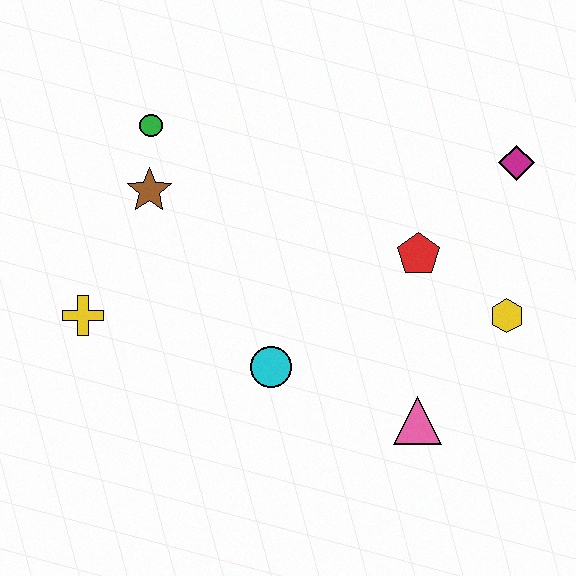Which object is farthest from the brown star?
The yellow hexagon is farthest from the brown star.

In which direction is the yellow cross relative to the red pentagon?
The yellow cross is to the left of the red pentagon.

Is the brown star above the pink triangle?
Yes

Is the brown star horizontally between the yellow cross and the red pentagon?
Yes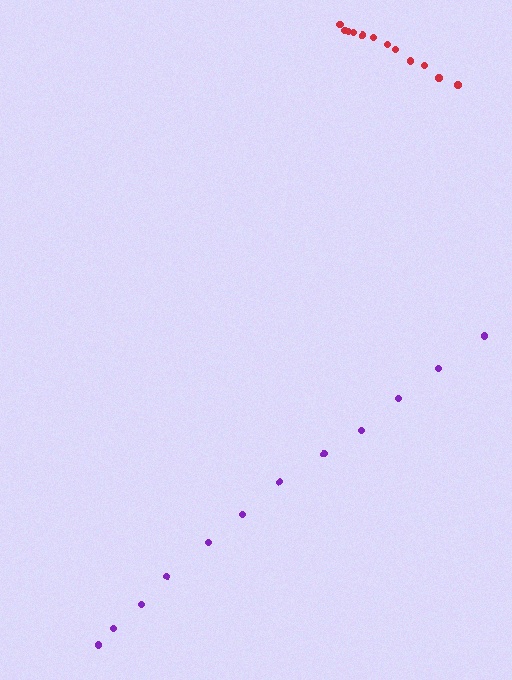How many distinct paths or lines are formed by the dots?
There are 2 distinct paths.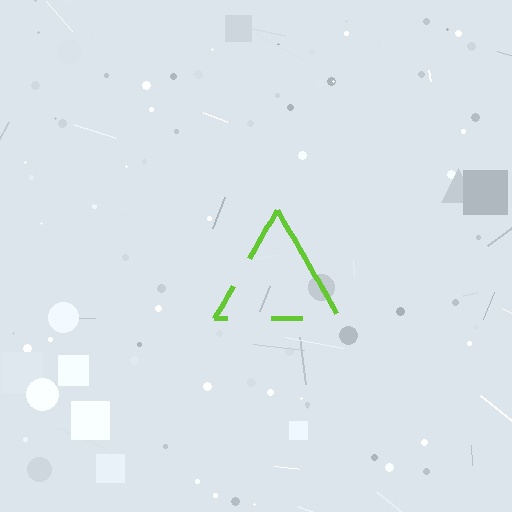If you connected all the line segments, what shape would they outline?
They would outline a triangle.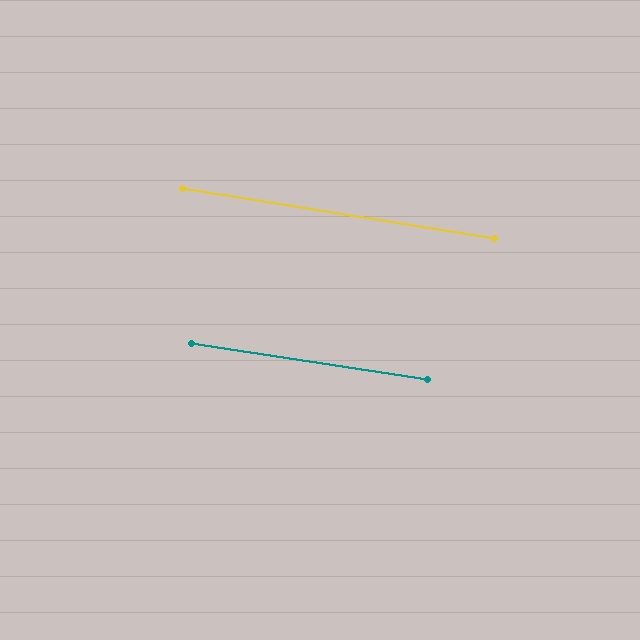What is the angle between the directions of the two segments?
Approximately 0 degrees.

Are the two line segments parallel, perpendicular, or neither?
Parallel — their directions differ by only 0.4°.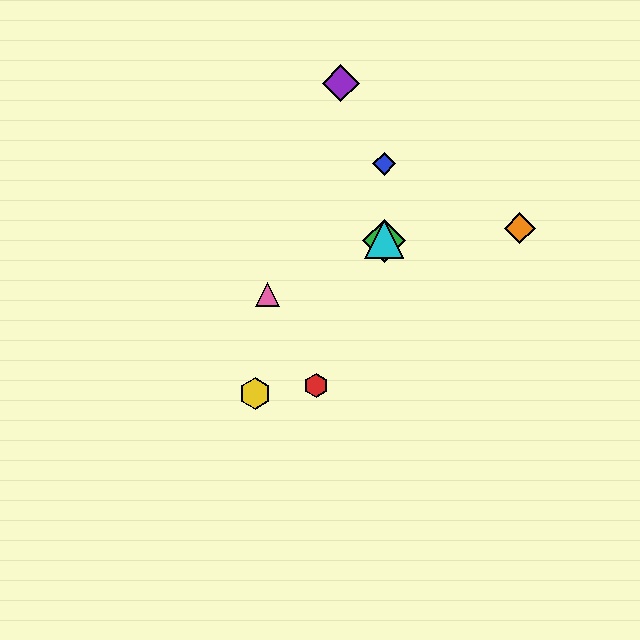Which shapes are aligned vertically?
The blue diamond, the green diamond, the cyan triangle are aligned vertically.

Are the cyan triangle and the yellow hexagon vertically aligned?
No, the cyan triangle is at x≈384 and the yellow hexagon is at x≈255.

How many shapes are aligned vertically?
3 shapes (the blue diamond, the green diamond, the cyan triangle) are aligned vertically.